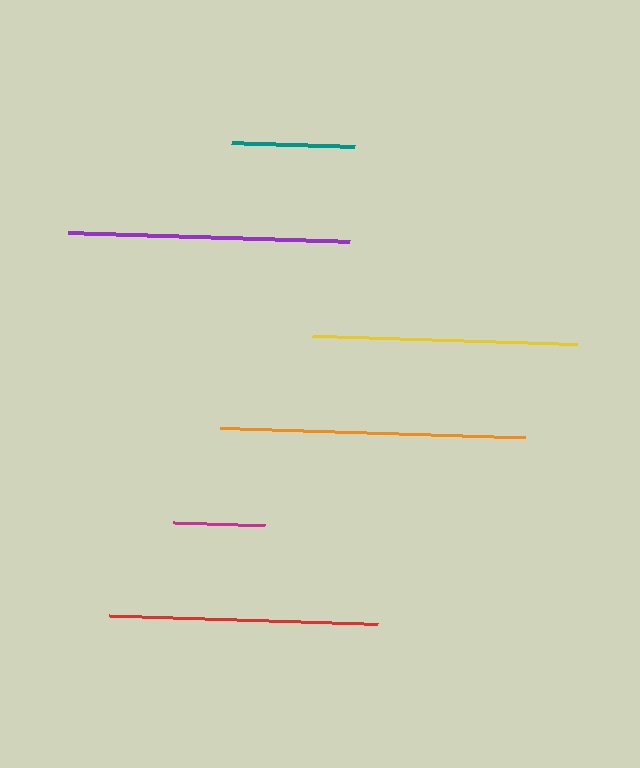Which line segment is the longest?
The orange line is the longest at approximately 307 pixels.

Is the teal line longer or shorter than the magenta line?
The teal line is longer than the magenta line.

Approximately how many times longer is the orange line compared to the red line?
The orange line is approximately 1.1 times the length of the red line.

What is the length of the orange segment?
The orange segment is approximately 307 pixels long.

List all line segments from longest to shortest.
From longest to shortest: orange, purple, red, yellow, teal, magenta.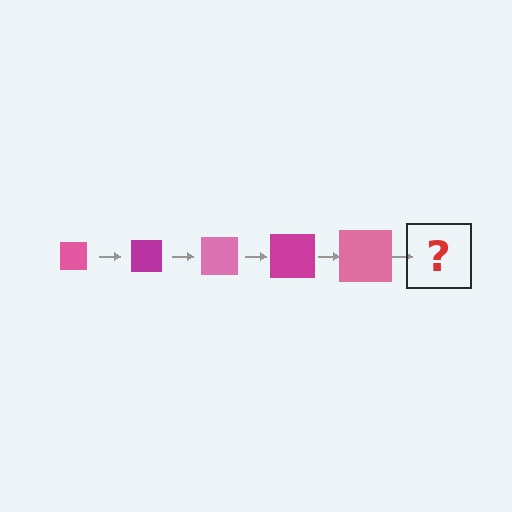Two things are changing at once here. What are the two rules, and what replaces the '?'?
The two rules are that the square grows larger each step and the color cycles through pink and magenta. The '?' should be a magenta square, larger than the previous one.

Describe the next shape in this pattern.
It should be a magenta square, larger than the previous one.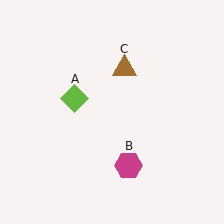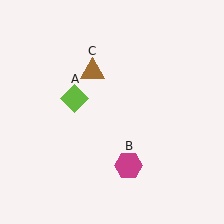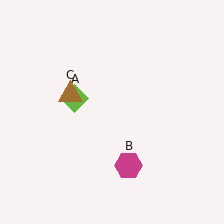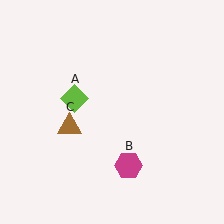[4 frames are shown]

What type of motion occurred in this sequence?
The brown triangle (object C) rotated counterclockwise around the center of the scene.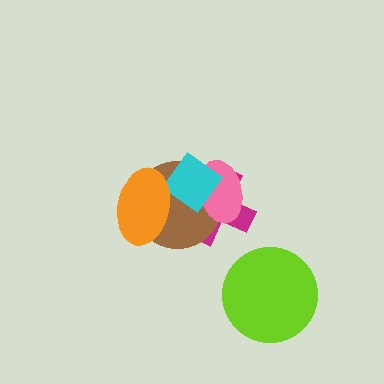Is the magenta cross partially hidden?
Yes, it is partially covered by another shape.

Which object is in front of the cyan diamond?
The orange ellipse is in front of the cyan diamond.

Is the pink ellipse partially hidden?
Yes, it is partially covered by another shape.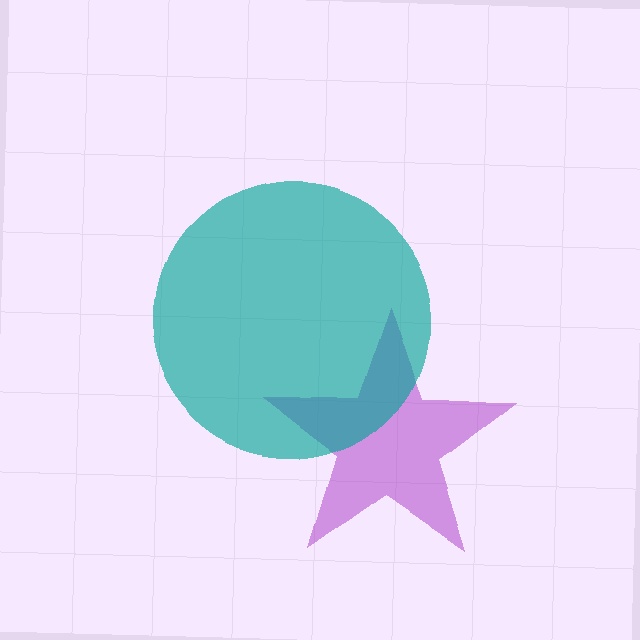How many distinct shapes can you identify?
There are 2 distinct shapes: a purple star, a teal circle.